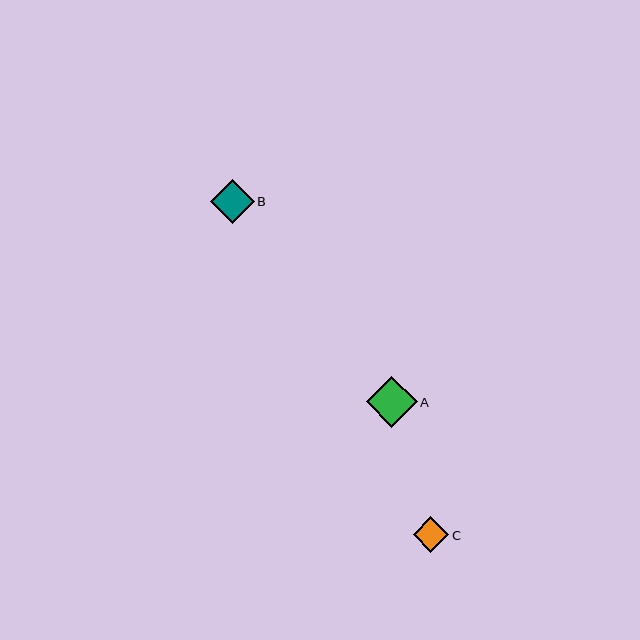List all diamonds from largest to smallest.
From largest to smallest: A, B, C.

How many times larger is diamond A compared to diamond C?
Diamond A is approximately 1.4 times the size of diamond C.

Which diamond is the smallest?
Diamond C is the smallest with a size of approximately 35 pixels.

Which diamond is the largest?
Diamond A is the largest with a size of approximately 51 pixels.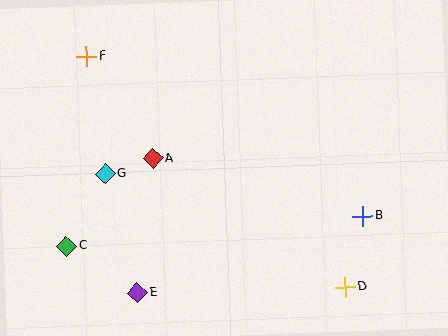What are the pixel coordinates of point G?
Point G is at (105, 173).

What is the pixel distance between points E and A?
The distance between E and A is 135 pixels.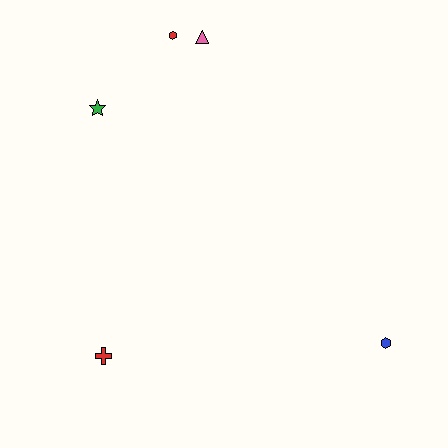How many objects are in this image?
There are 5 objects.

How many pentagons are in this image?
There are no pentagons.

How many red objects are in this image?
There are 2 red objects.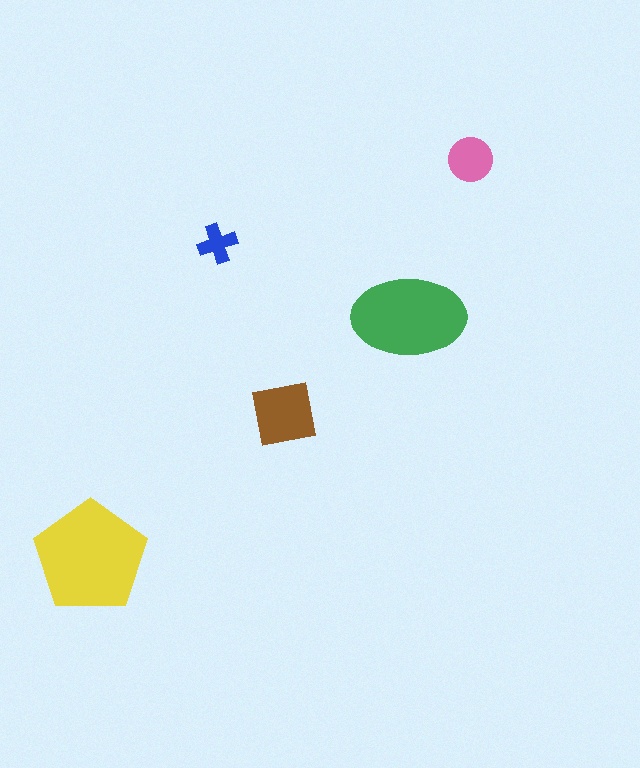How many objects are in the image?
There are 5 objects in the image.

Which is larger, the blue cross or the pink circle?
The pink circle.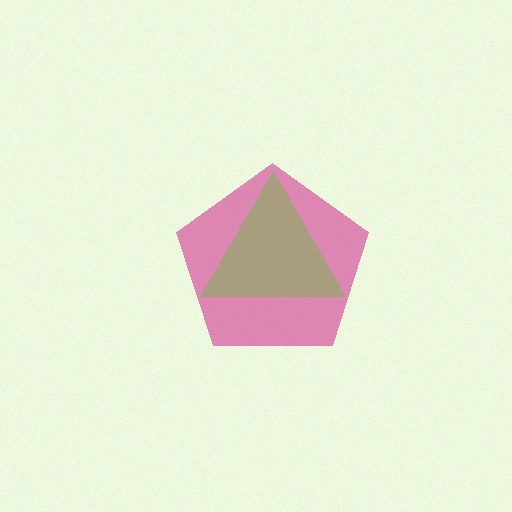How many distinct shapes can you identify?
There are 2 distinct shapes: a magenta pentagon, a lime triangle.